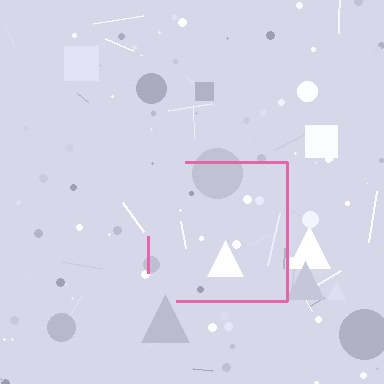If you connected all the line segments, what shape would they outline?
They would outline a square.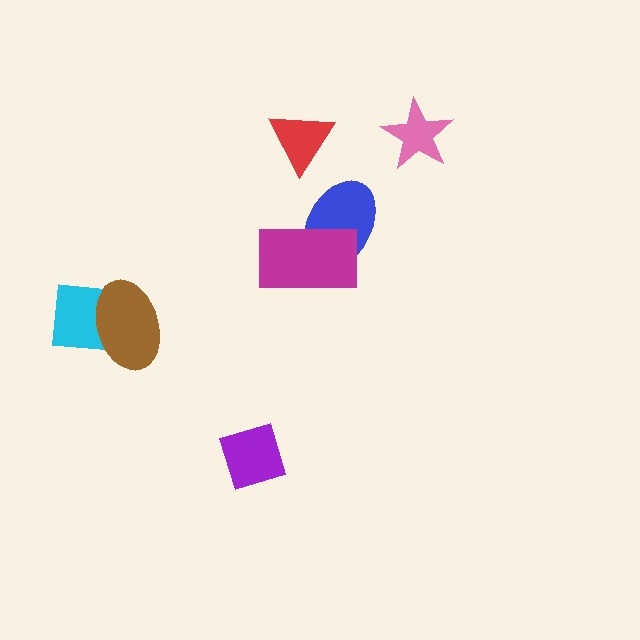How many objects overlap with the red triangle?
0 objects overlap with the red triangle.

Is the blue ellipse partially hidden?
Yes, it is partially covered by another shape.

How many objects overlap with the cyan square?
1 object overlaps with the cyan square.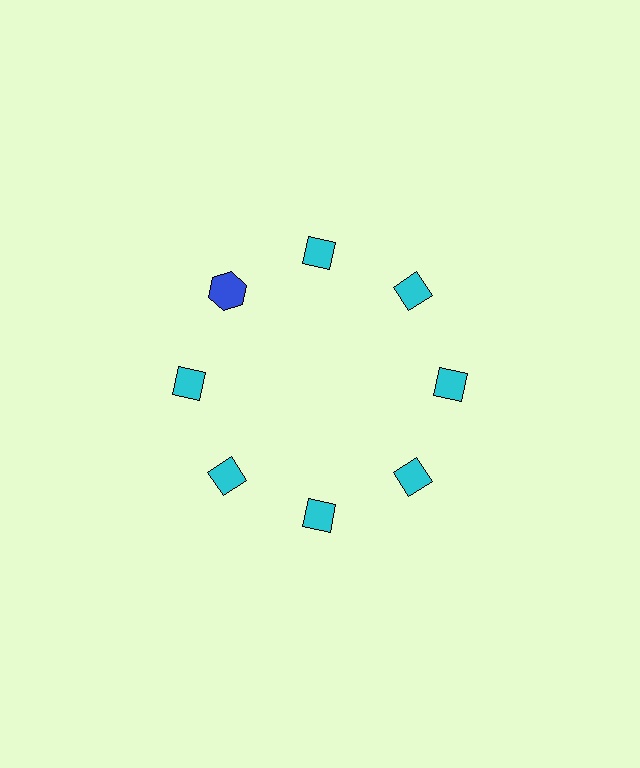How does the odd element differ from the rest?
It differs in both color (blue instead of cyan) and shape (hexagon instead of diamond).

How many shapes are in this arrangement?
There are 8 shapes arranged in a ring pattern.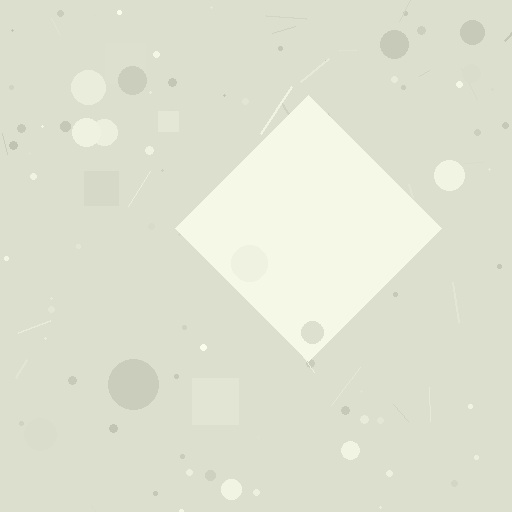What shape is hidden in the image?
A diamond is hidden in the image.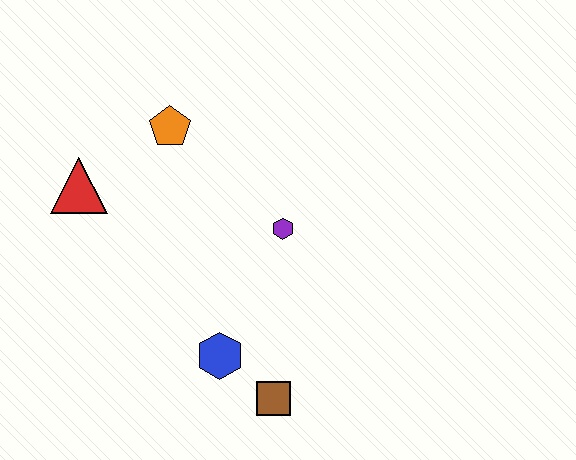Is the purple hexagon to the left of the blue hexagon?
No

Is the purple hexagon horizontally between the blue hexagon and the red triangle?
No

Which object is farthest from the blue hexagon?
The orange pentagon is farthest from the blue hexagon.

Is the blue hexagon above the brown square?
Yes